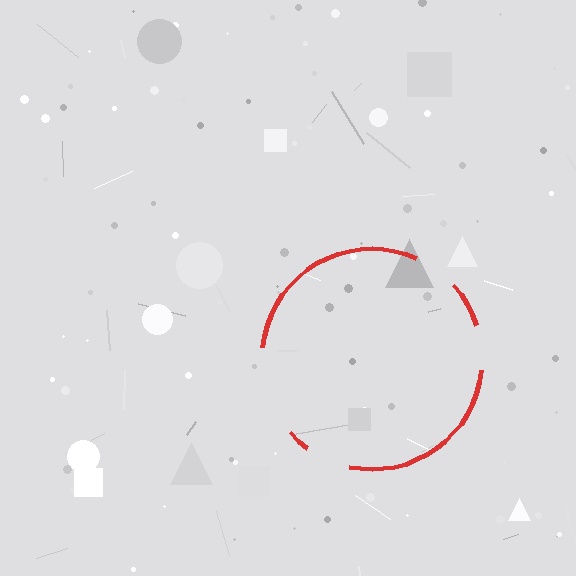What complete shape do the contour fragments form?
The contour fragments form a circle.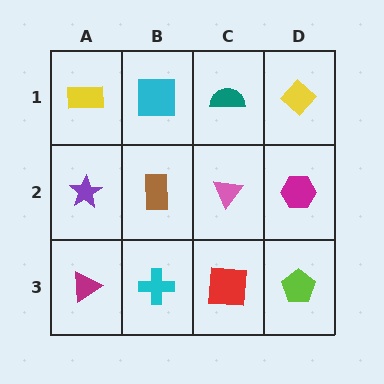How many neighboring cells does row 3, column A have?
2.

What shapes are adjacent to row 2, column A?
A yellow rectangle (row 1, column A), a magenta triangle (row 3, column A), a brown rectangle (row 2, column B).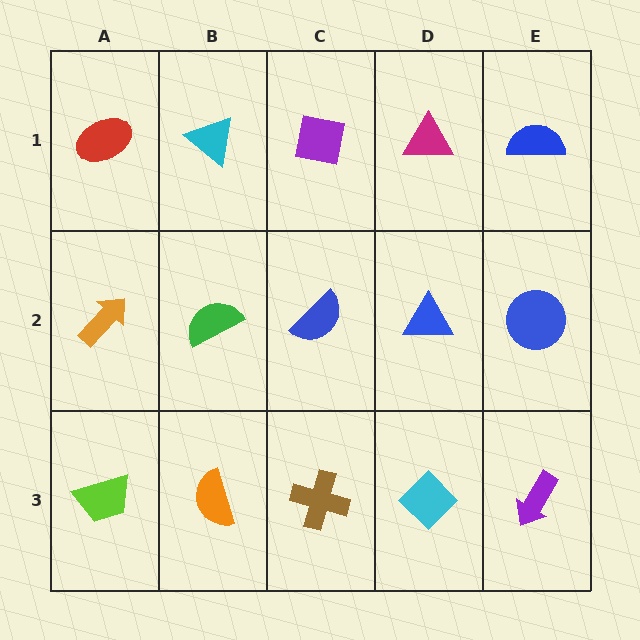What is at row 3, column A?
A lime trapezoid.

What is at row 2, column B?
A green semicircle.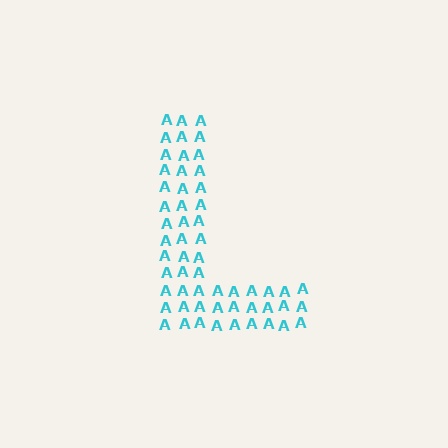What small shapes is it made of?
It is made of small letter A's.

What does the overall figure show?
The overall figure shows the letter L.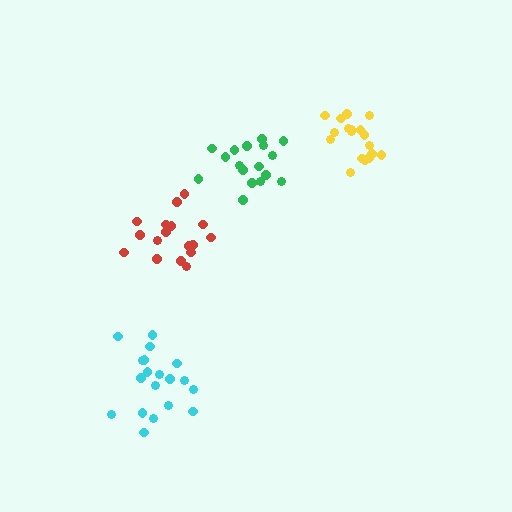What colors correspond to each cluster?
The clusters are colored: yellow, red, green, cyan.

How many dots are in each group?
Group 1: 18 dots, Group 2: 17 dots, Group 3: 17 dots, Group 4: 19 dots (71 total).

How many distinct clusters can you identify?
There are 4 distinct clusters.